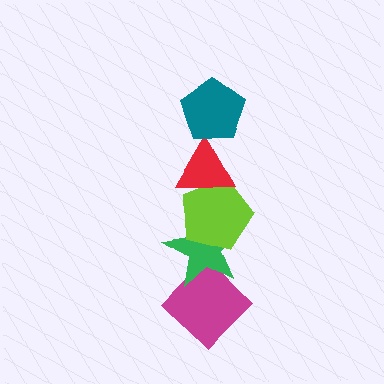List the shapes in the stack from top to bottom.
From top to bottom: the teal pentagon, the red triangle, the lime pentagon, the green star, the magenta diamond.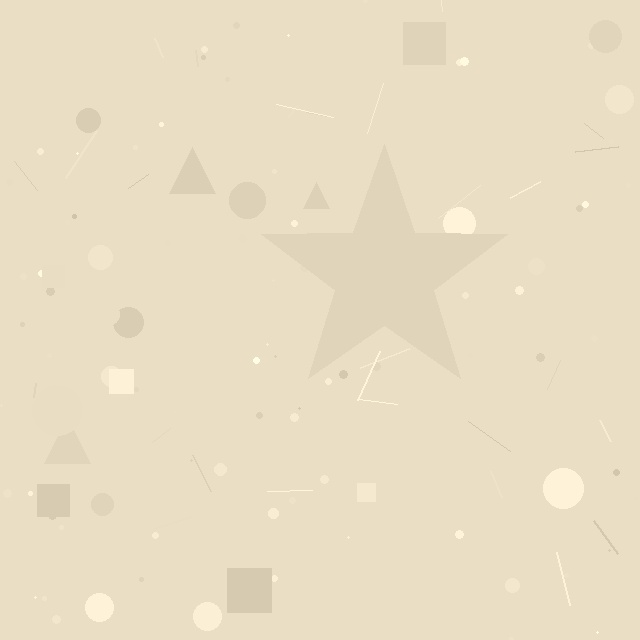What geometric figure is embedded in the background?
A star is embedded in the background.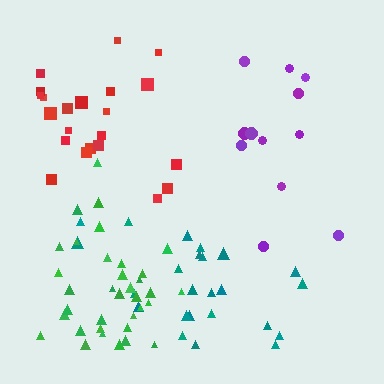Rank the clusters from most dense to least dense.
green, teal, red, purple.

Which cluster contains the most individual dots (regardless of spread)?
Green (35).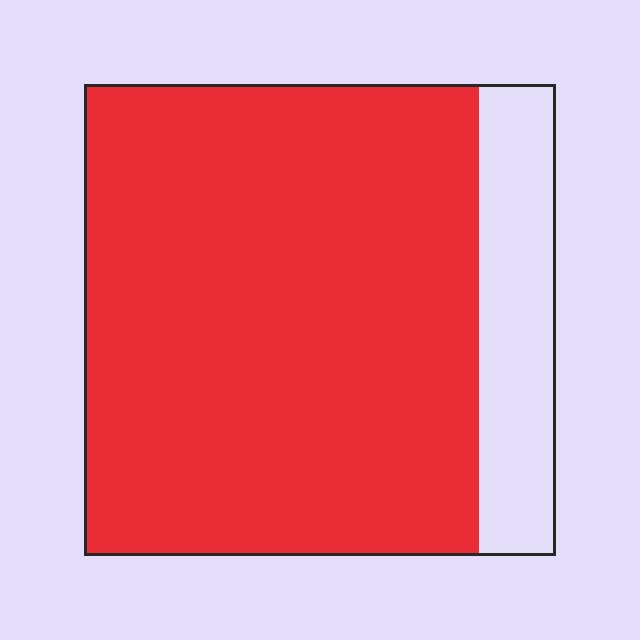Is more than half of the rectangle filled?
Yes.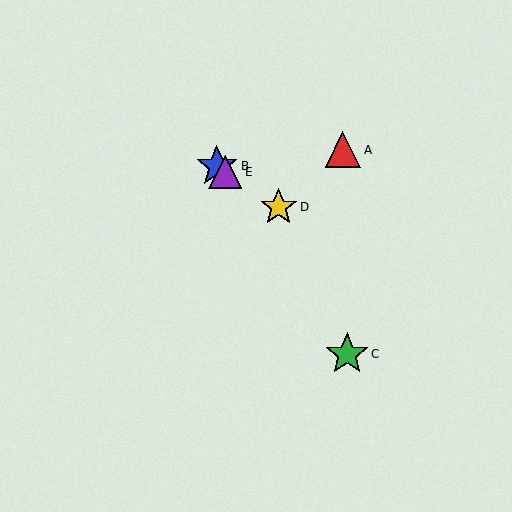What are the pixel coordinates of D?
Object D is at (279, 207).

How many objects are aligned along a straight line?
3 objects (B, D, E) are aligned along a straight line.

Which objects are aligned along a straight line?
Objects B, D, E are aligned along a straight line.